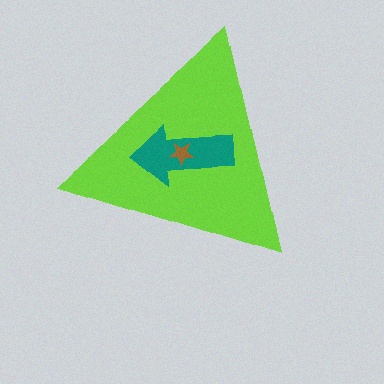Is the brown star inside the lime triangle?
Yes.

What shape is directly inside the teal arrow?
The brown star.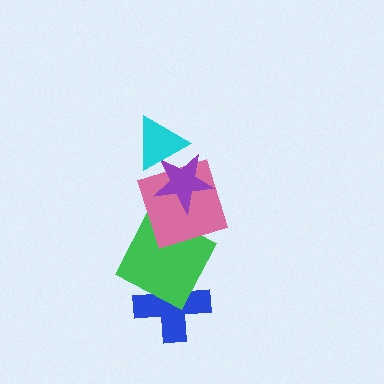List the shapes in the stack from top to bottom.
From top to bottom: the cyan triangle, the purple star, the pink square, the green square, the blue cross.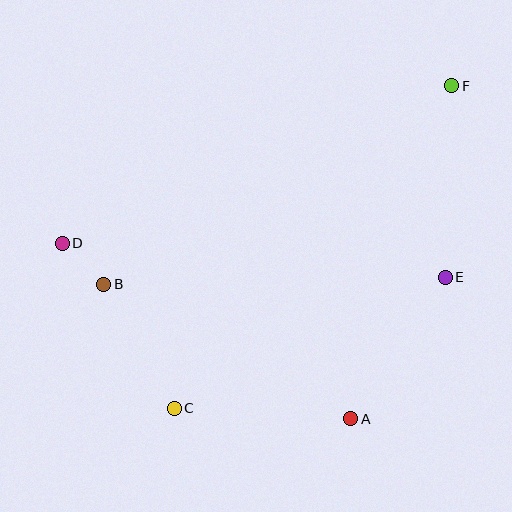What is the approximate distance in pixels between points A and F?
The distance between A and F is approximately 348 pixels.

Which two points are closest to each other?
Points B and D are closest to each other.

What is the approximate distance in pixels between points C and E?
The distance between C and E is approximately 301 pixels.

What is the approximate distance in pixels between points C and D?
The distance between C and D is approximately 199 pixels.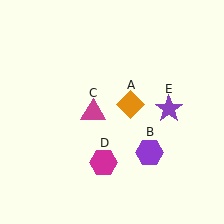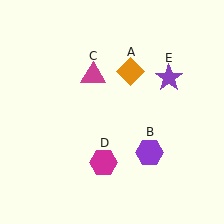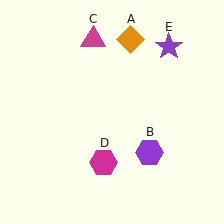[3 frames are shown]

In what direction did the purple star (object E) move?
The purple star (object E) moved up.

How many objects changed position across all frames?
3 objects changed position: orange diamond (object A), magenta triangle (object C), purple star (object E).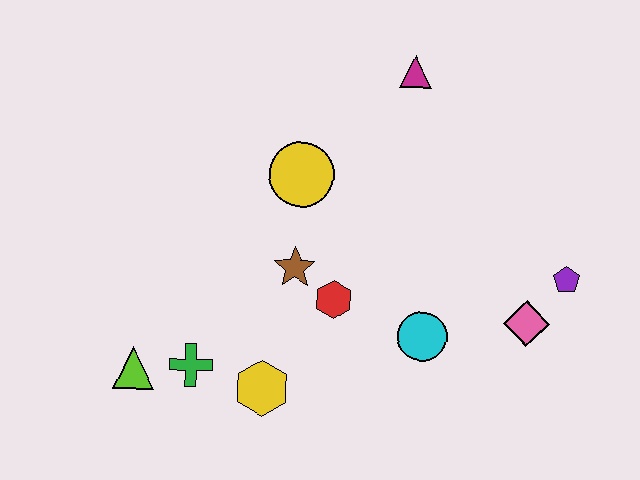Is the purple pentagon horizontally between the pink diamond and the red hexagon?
No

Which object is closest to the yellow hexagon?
The green cross is closest to the yellow hexagon.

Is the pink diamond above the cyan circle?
Yes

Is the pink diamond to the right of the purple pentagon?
No